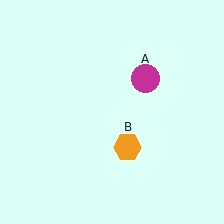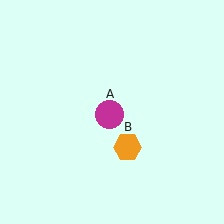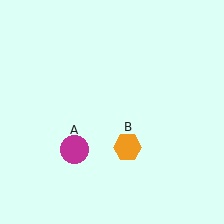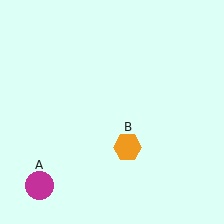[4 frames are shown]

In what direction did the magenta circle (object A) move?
The magenta circle (object A) moved down and to the left.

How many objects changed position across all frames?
1 object changed position: magenta circle (object A).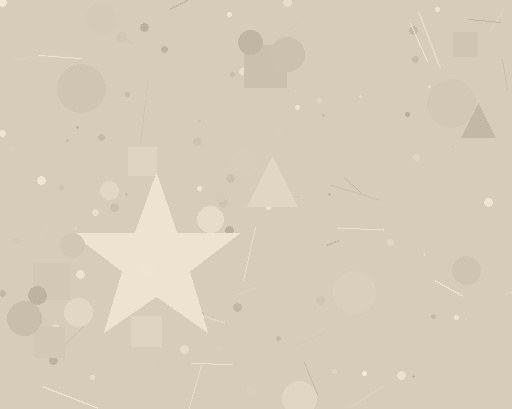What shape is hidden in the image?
A star is hidden in the image.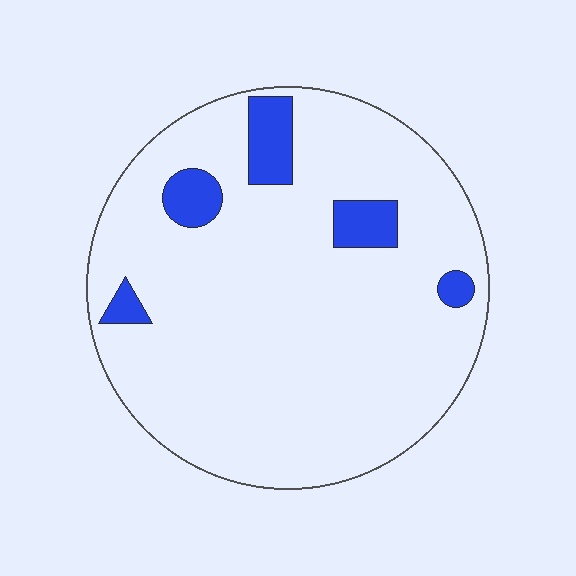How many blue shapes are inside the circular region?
5.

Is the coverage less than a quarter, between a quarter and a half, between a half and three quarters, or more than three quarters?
Less than a quarter.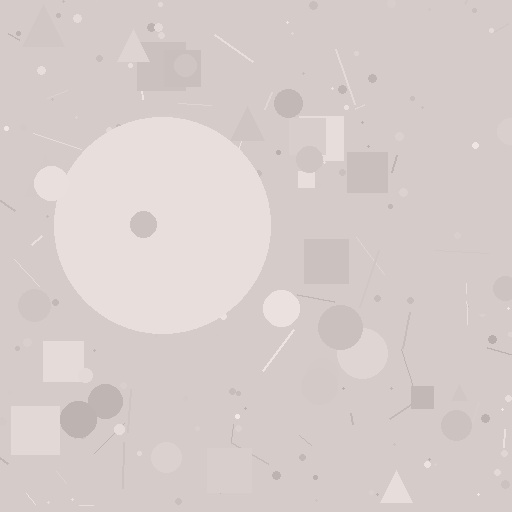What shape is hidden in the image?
A circle is hidden in the image.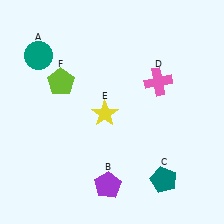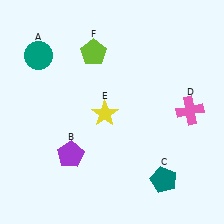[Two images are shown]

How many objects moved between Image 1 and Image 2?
3 objects moved between the two images.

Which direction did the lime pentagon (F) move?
The lime pentagon (F) moved right.